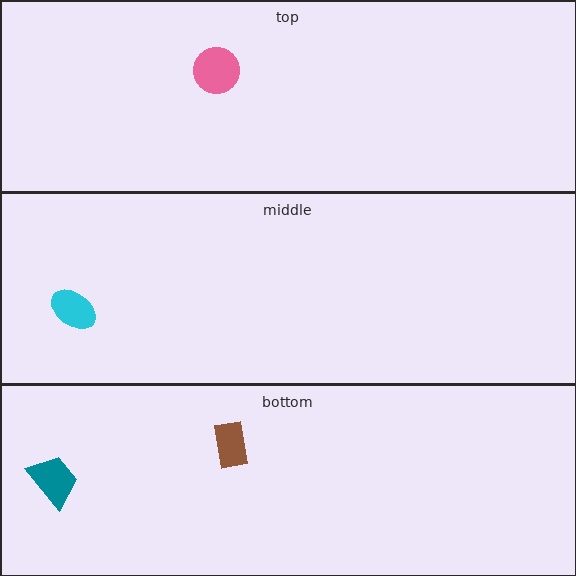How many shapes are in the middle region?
1.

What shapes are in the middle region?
The cyan ellipse.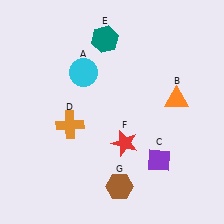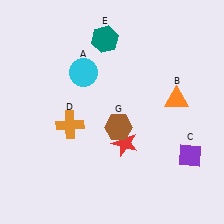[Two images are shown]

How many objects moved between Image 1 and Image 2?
2 objects moved between the two images.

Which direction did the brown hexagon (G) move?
The brown hexagon (G) moved up.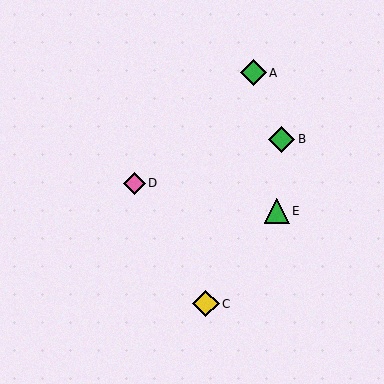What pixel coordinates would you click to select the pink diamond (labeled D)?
Click at (134, 183) to select the pink diamond D.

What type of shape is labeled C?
Shape C is a yellow diamond.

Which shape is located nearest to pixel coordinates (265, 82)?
The green diamond (labeled A) at (253, 73) is nearest to that location.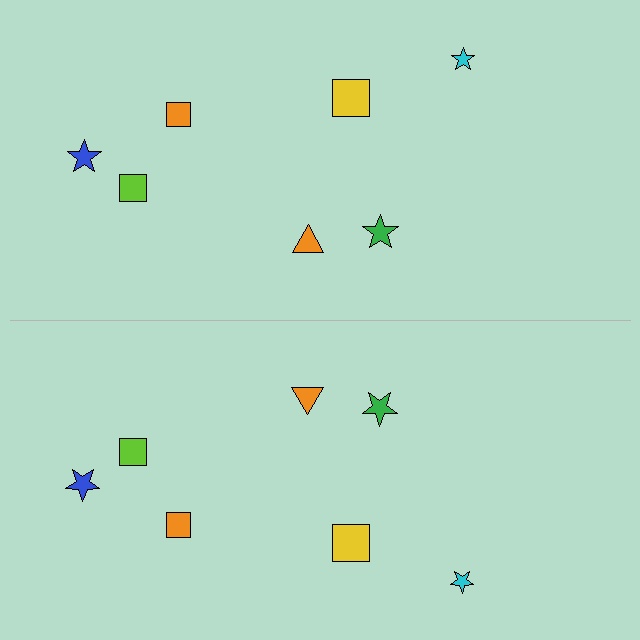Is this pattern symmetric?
Yes, this pattern has bilateral (reflection) symmetry.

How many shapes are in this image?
There are 14 shapes in this image.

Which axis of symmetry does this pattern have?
The pattern has a horizontal axis of symmetry running through the center of the image.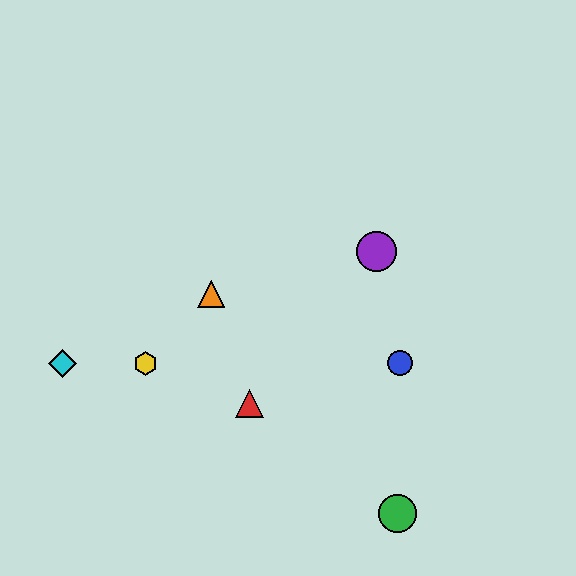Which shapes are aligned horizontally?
The blue circle, the yellow hexagon, the cyan diamond are aligned horizontally.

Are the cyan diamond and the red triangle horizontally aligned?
No, the cyan diamond is at y≈363 and the red triangle is at y≈403.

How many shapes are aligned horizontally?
3 shapes (the blue circle, the yellow hexagon, the cyan diamond) are aligned horizontally.